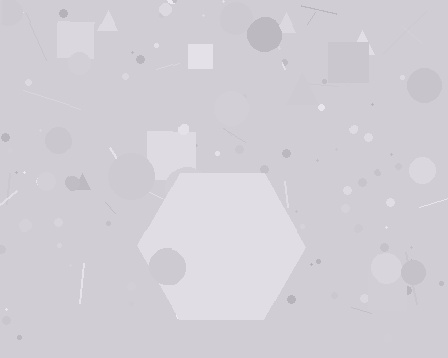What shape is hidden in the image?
A hexagon is hidden in the image.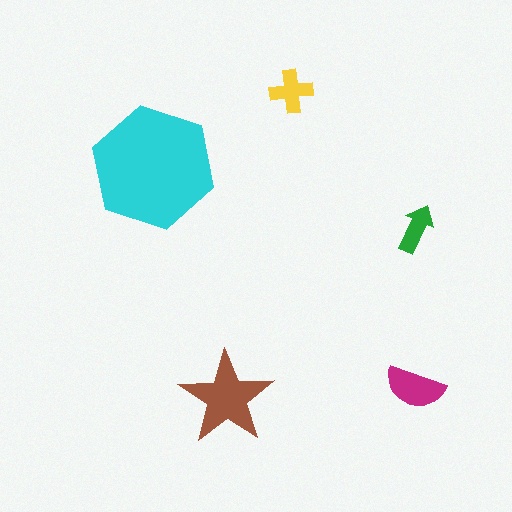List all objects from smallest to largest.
The green arrow, the yellow cross, the magenta semicircle, the brown star, the cyan hexagon.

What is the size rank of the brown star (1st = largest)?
2nd.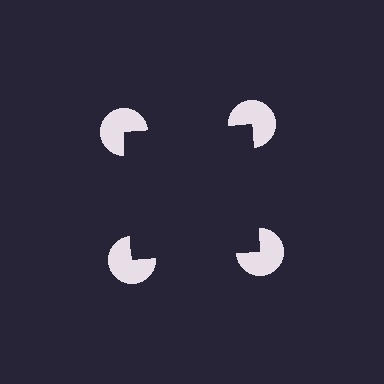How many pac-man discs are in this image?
There are 4 — one at each vertex of the illusory square.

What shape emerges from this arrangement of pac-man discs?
An illusory square — its edges are inferred from the aligned wedge cuts in the pac-man discs, not physically drawn.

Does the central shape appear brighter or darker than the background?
It typically appears slightly darker than the background, even though no actual brightness change is drawn.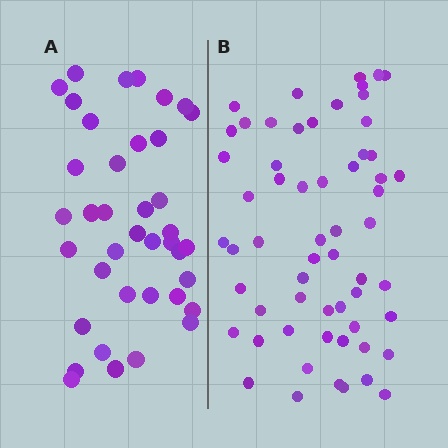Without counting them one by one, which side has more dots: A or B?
Region B (the right region) has more dots.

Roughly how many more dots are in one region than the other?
Region B has approximately 20 more dots than region A.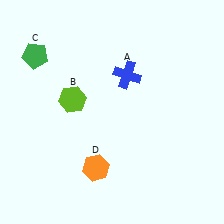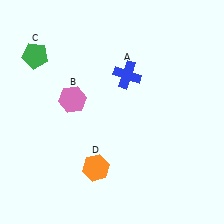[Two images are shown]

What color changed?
The hexagon (B) changed from lime in Image 1 to pink in Image 2.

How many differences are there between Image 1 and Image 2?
There is 1 difference between the two images.